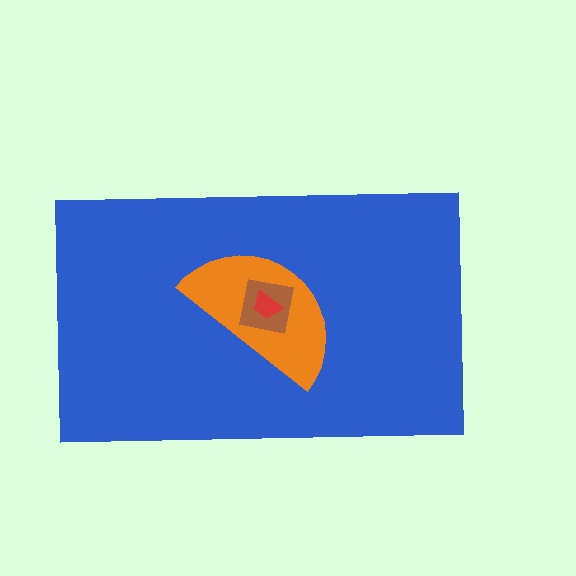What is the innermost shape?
The red trapezoid.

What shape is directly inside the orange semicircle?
The brown square.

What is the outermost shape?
The blue rectangle.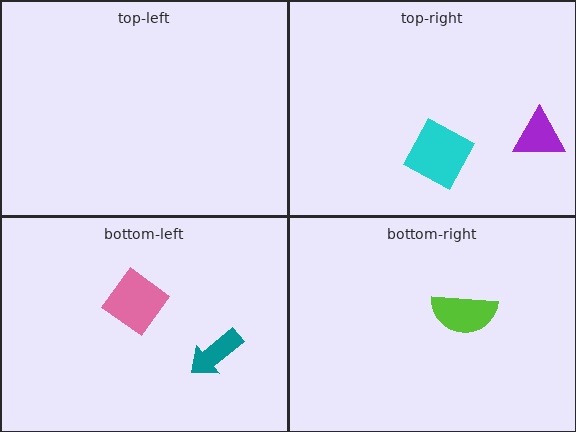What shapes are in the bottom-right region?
The lime semicircle.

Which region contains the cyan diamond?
The top-right region.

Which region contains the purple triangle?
The top-right region.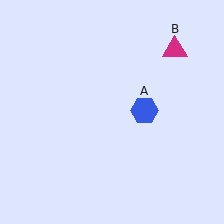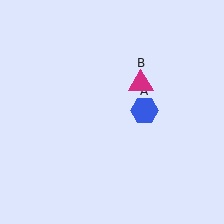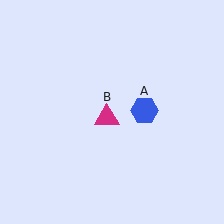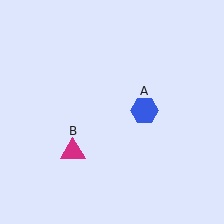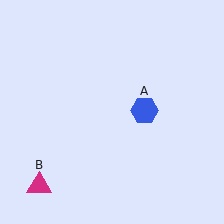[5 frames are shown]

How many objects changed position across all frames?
1 object changed position: magenta triangle (object B).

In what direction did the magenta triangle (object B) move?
The magenta triangle (object B) moved down and to the left.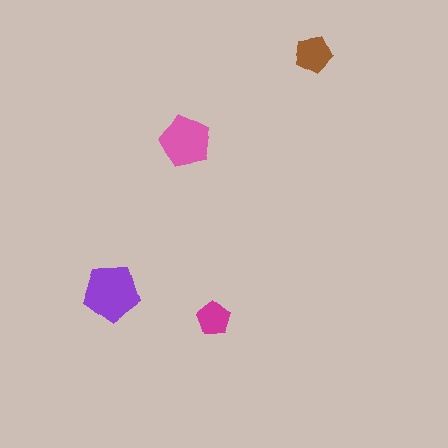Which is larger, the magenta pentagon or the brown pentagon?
The brown one.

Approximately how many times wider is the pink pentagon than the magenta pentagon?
About 1.5 times wider.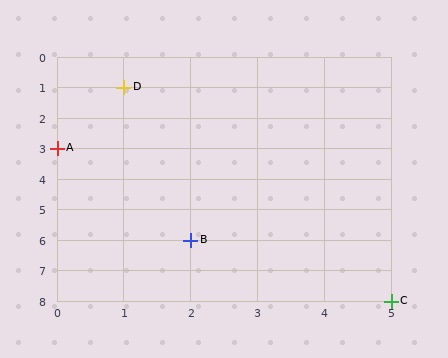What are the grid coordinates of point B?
Point B is at grid coordinates (2, 6).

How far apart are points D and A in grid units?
Points D and A are 1 column and 2 rows apart (about 2.2 grid units diagonally).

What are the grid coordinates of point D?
Point D is at grid coordinates (1, 1).